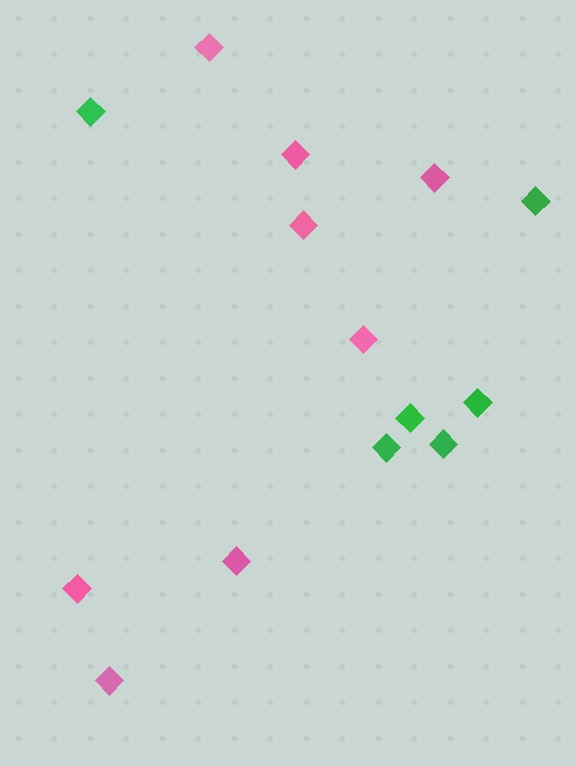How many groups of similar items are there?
There are 2 groups: one group of green diamonds (6) and one group of pink diamonds (8).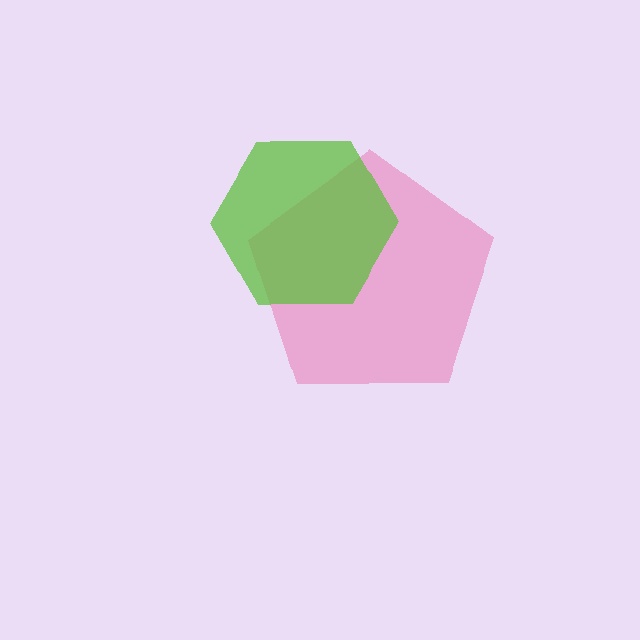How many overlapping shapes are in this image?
There are 2 overlapping shapes in the image.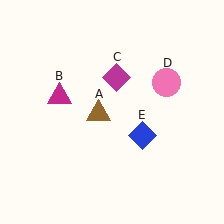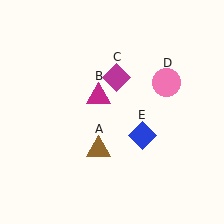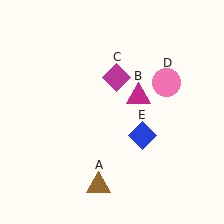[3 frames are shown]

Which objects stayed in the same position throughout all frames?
Magenta diamond (object C) and pink circle (object D) and blue diamond (object E) remained stationary.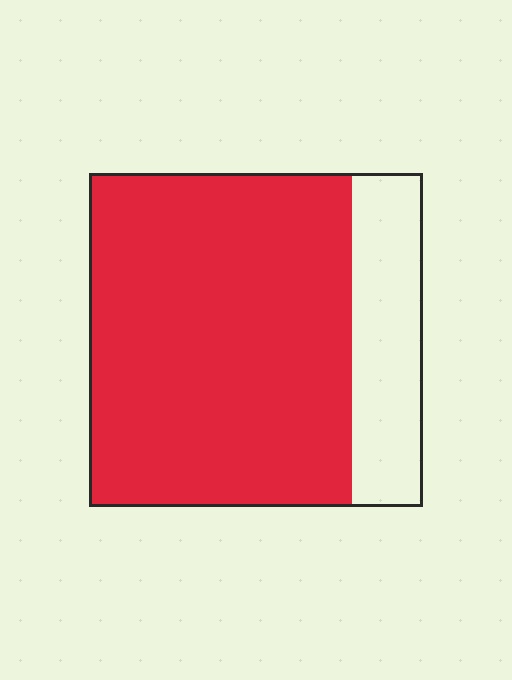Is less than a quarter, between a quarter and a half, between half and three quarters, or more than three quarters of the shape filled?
More than three quarters.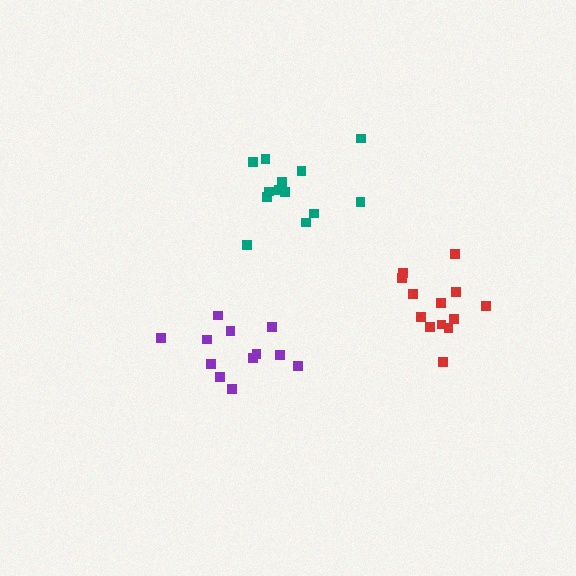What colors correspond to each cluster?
The clusters are colored: purple, teal, red.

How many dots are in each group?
Group 1: 12 dots, Group 2: 13 dots, Group 3: 13 dots (38 total).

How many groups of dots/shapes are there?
There are 3 groups.